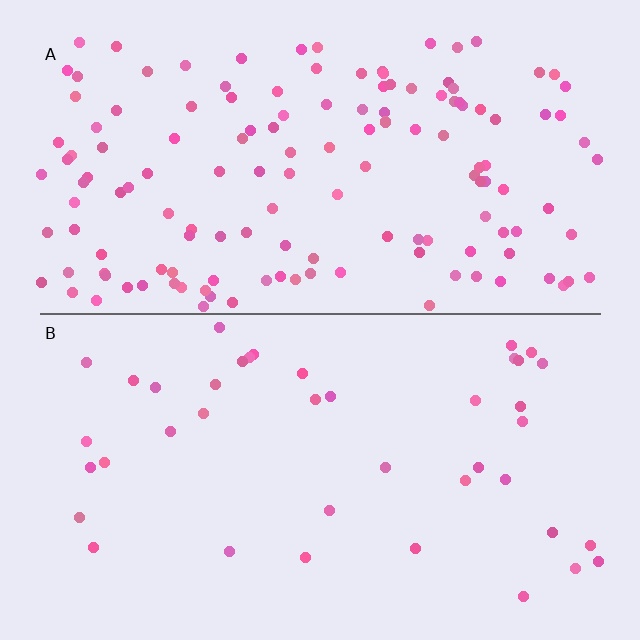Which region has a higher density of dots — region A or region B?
A (the top).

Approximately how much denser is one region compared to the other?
Approximately 3.5× — region A over region B.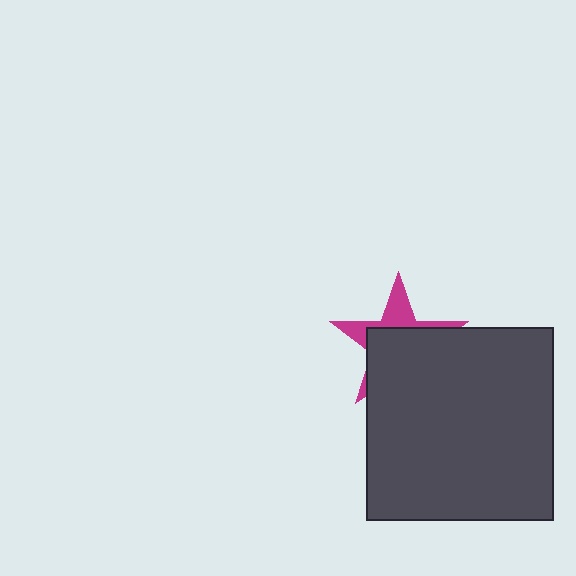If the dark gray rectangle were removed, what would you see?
You would see the complete magenta star.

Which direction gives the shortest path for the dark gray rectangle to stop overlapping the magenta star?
Moving down gives the shortest separation.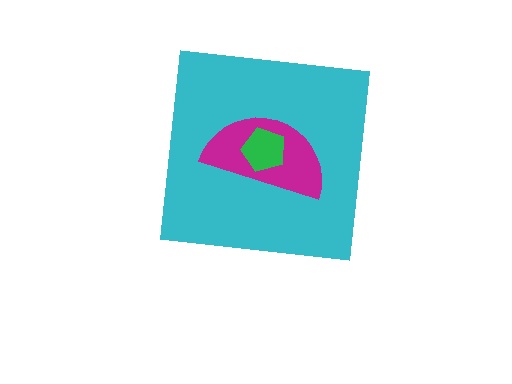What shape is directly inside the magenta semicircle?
The green pentagon.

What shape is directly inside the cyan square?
The magenta semicircle.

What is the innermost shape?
The green pentagon.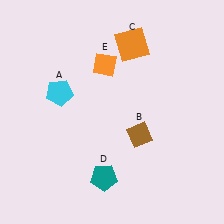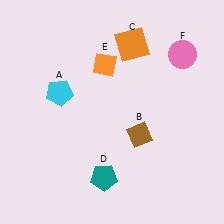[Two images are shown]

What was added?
A pink circle (F) was added in Image 2.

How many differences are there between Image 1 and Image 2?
There is 1 difference between the two images.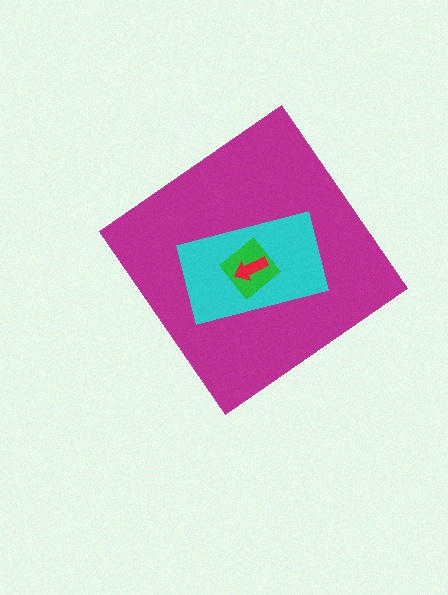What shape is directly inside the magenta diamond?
The cyan rectangle.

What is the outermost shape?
The magenta diamond.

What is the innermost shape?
The red arrow.